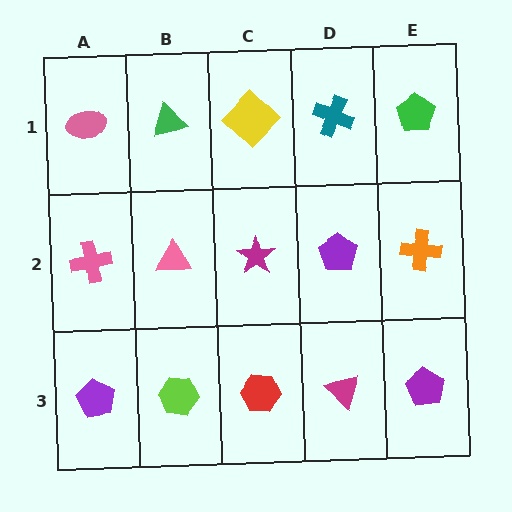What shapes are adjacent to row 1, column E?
An orange cross (row 2, column E), a teal cross (row 1, column D).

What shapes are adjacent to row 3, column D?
A purple pentagon (row 2, column D), a red hexagon (row 3, column C), a purple pentagon (row 3, column E).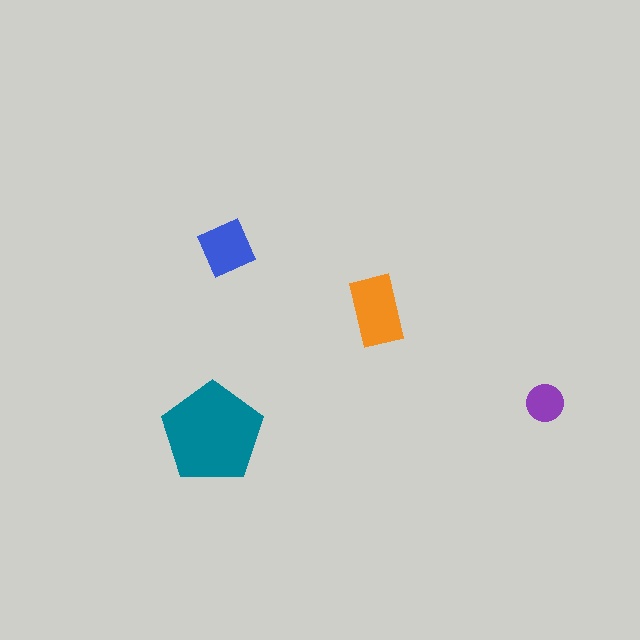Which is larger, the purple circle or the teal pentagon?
The teal pentagon.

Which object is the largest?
The teal pentagon.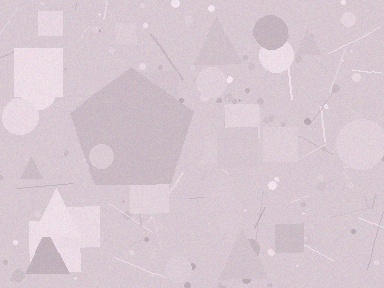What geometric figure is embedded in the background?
A pentagon is embedded in the background.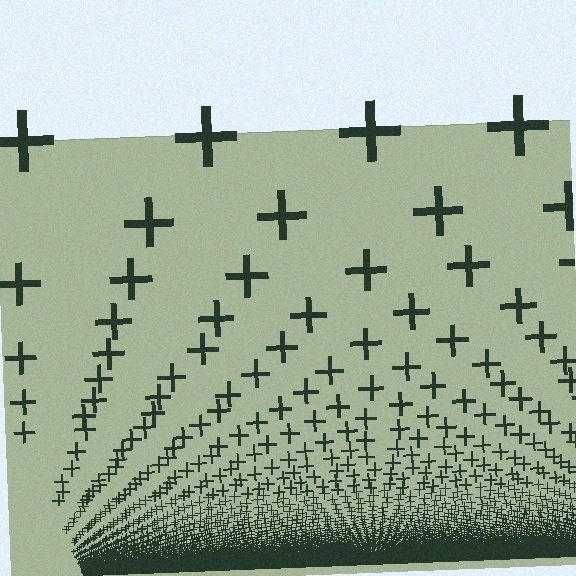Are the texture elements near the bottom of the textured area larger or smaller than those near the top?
Smaller. The gradient is inverted — elements near the bottom are smaller and denser.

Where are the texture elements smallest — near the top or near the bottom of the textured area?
Near the bottom.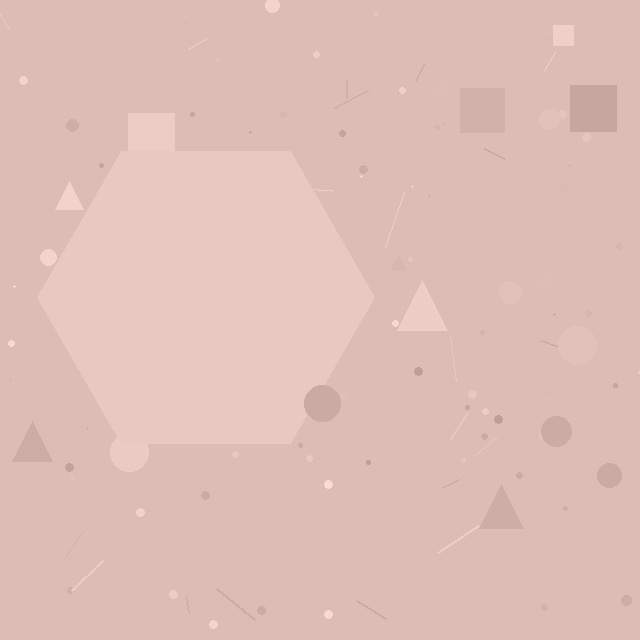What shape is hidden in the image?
A hexagon is hidden in the image.